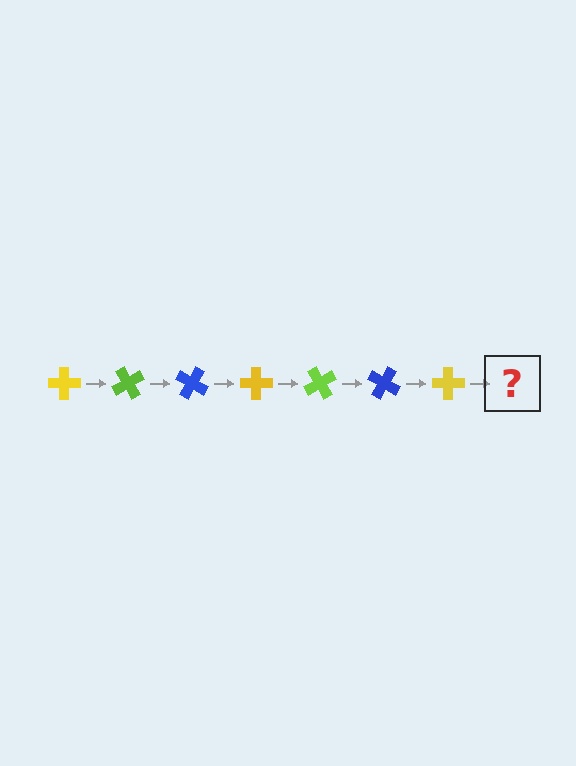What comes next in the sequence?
The next element should be a lime cross, rotated 420 degrees from the start.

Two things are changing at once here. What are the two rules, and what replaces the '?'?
The two rules are that it rotates 60 degrees each step and the color cycles through yellow, lime, and blue. The '?' should be a lime cross, rotated 420 degrees from the start.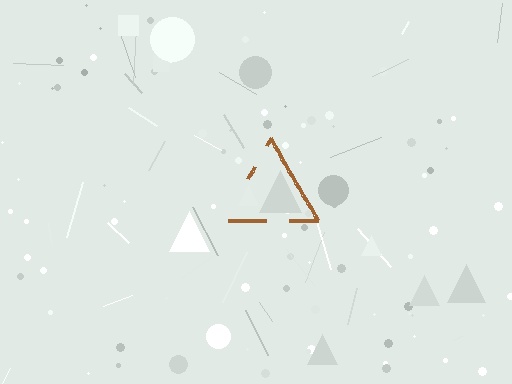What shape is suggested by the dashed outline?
The dashed outline suggests a triangle.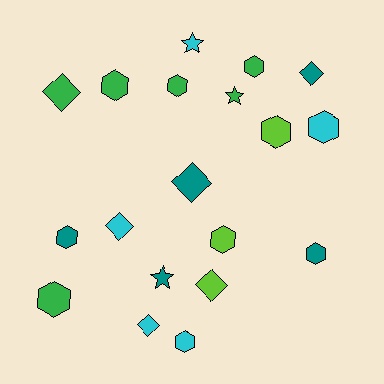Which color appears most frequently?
Green, with 6 objects.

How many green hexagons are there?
There are 4 green hexagons.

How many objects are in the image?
There are 19 objects.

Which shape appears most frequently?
Hexagon, with 10 objects.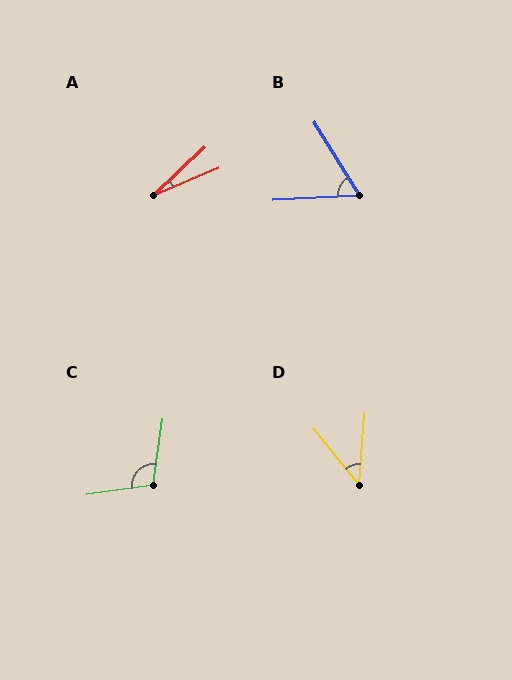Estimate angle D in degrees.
Approximately 43 degrees.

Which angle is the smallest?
A, at approximately 20 degrees.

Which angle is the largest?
C, at approximately 107 degrees.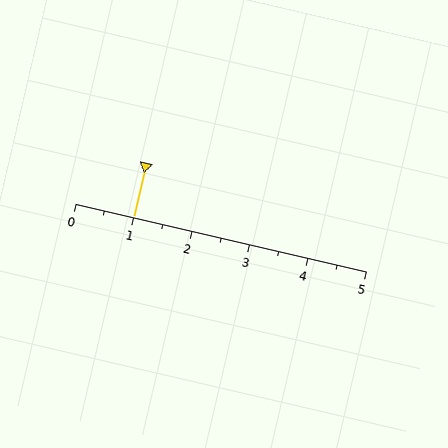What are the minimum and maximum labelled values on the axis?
The axis runs from 0 to 5.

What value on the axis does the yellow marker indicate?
The marker indicates approximately 1.